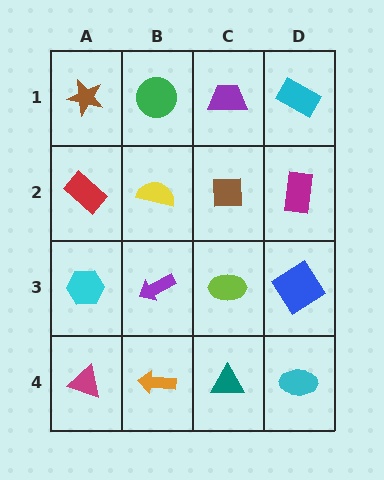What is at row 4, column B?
An orange arrow.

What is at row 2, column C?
A brown square.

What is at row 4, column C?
A teal triangle.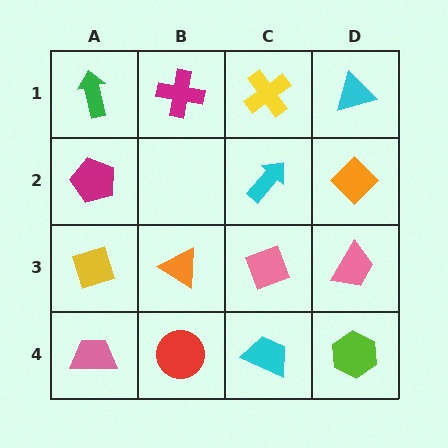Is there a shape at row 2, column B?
No, that cell is empty.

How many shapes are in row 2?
3 shapes.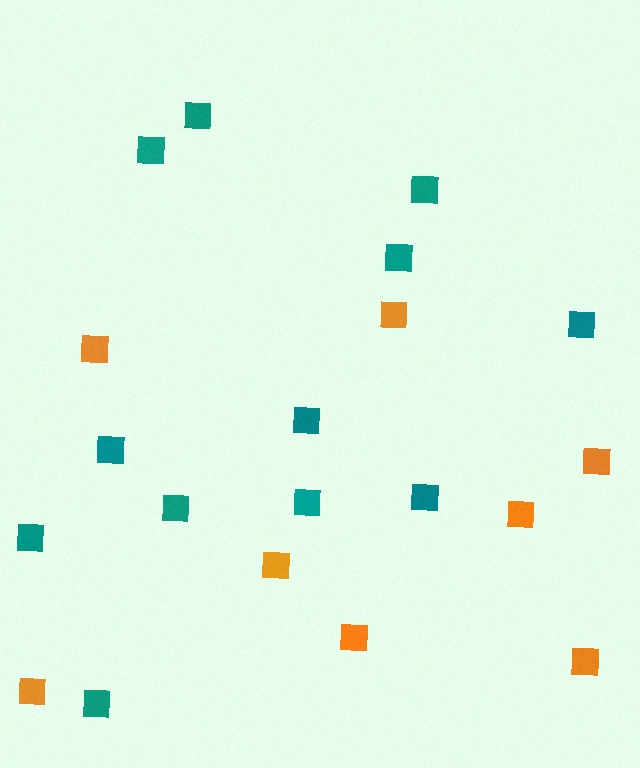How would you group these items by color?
There are 2 groups: one group of teal squares (12) and one group of orange squares (8).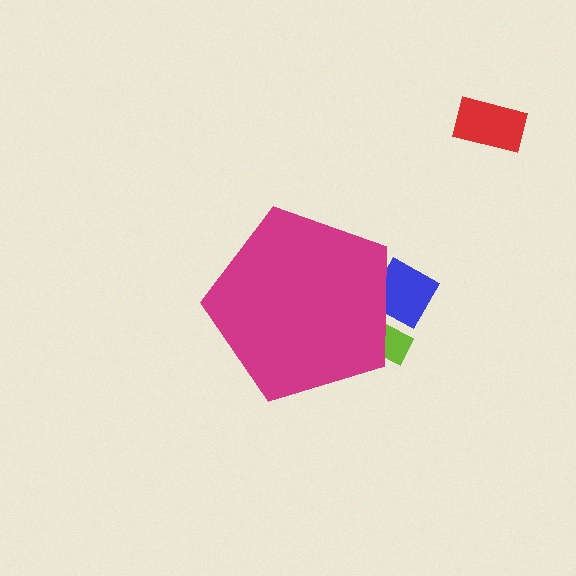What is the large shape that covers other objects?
A magenta pentagon.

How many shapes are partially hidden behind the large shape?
2 shapes are partially hidden.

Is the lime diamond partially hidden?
Yes, the lime diamond is partially hidden behind the magenta pentagon.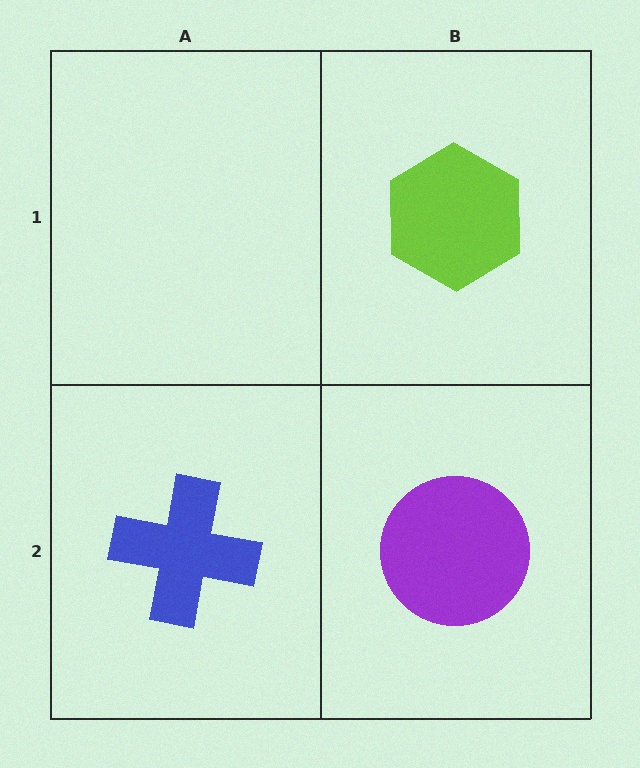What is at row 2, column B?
A purple circle.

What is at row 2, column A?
A blue cross.